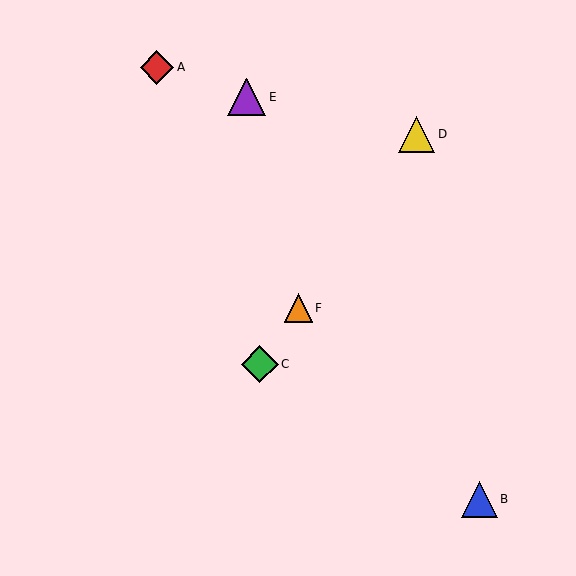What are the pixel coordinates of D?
Object D is at (417, 134).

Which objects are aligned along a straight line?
Objects C, D, F are aligned along a straight line.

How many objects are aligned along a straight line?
3 objects (C, D, F) are aligned along a straight line.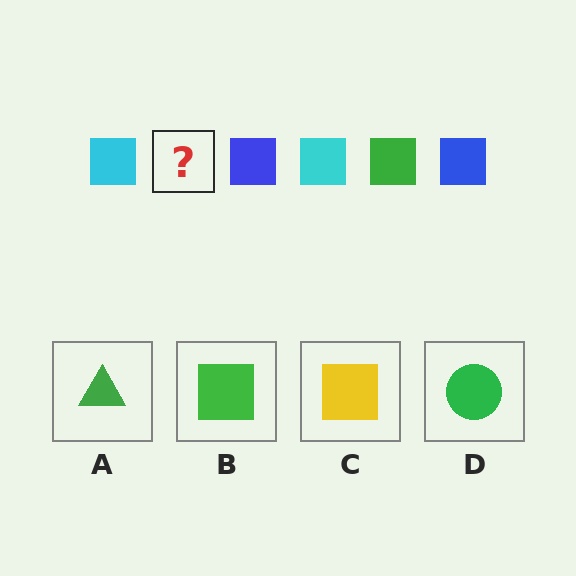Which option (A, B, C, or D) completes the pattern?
B.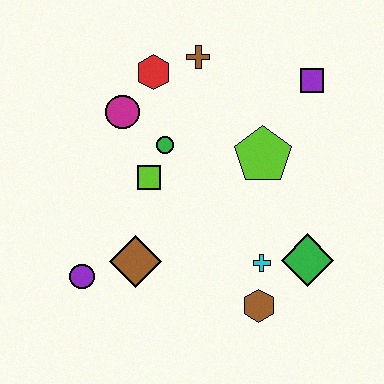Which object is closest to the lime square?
The green circle is closest to the lime square.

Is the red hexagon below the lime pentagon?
No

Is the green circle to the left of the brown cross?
Yes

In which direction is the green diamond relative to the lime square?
The green diamond is to the right of the lime square.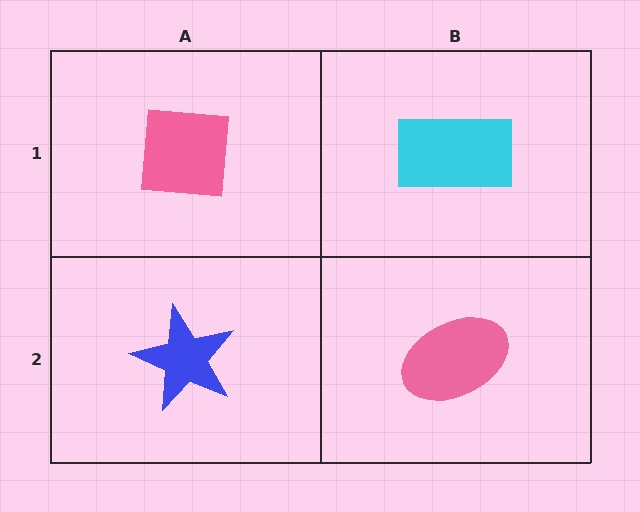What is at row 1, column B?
A cyan rectangle.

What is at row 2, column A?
A blue star.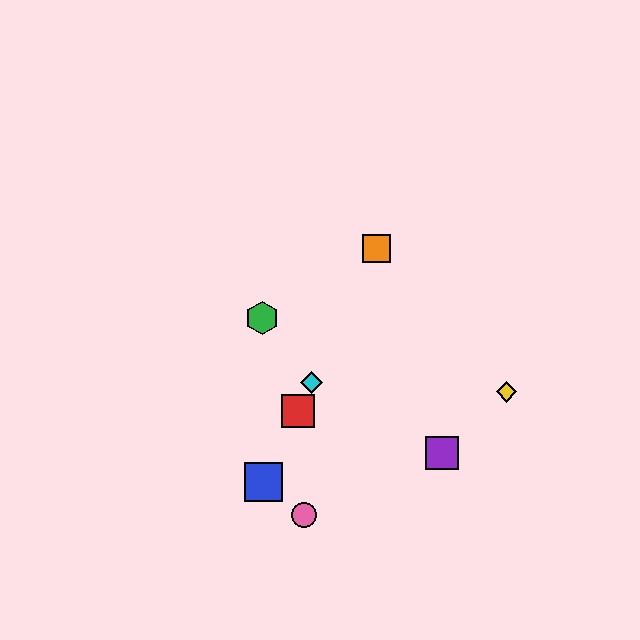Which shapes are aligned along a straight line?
The red square, the blue square, the orange square, the cyan diamond are aligned along a straight line.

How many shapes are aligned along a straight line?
4 shapes (the red square, the blue square, the orange square, the cyan diamond) are aligned along a straight line.